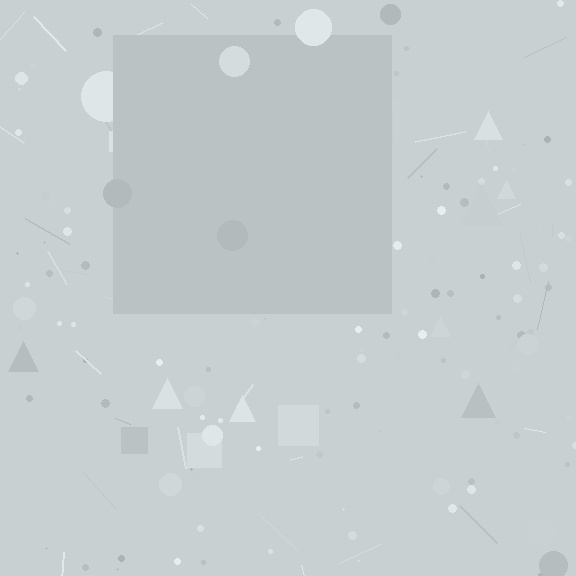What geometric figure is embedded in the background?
A square is embedded in the background.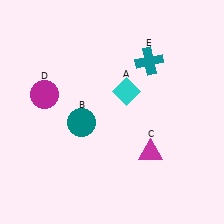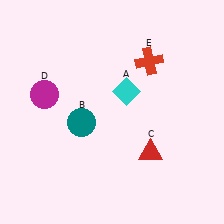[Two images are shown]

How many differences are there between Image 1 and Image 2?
There are 2 differences between the two images.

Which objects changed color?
C changed from magenta to red. E changed from teal to red.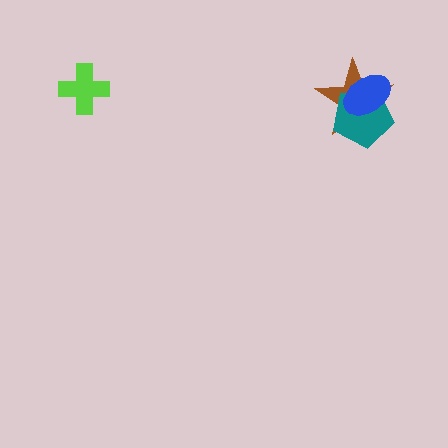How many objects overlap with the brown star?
2 objects overlap with the brown star.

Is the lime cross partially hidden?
No, no other shape covers it.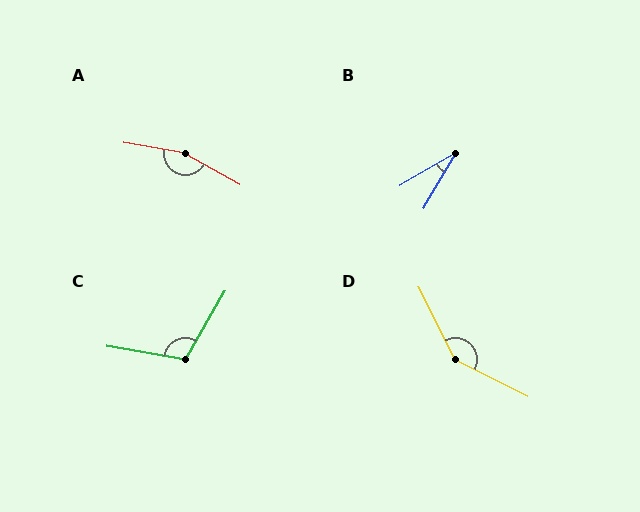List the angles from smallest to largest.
B (29°), C (110°), D (143°), A (160°).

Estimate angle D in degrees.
Approximately 143 degrees.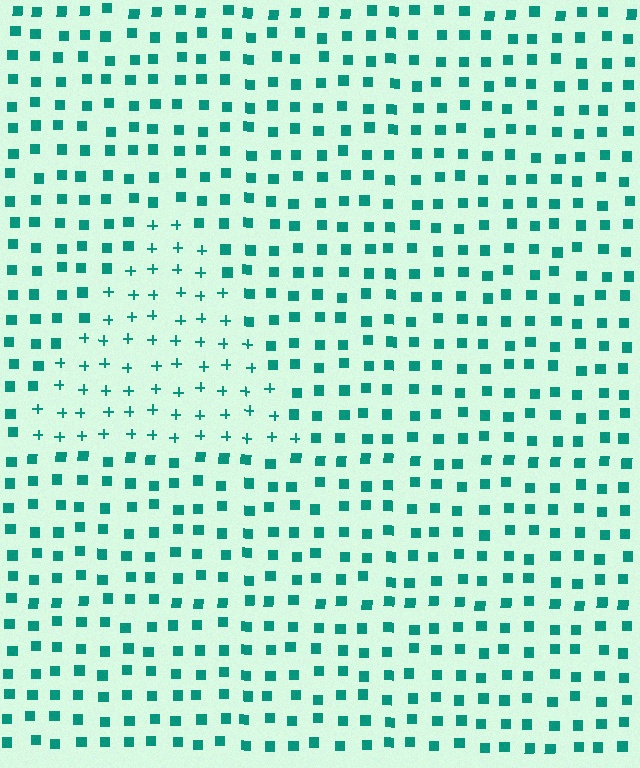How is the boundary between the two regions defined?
The boundary is defined by a change in element shape: plus signs inside vs. squares outside. All elements share the same color and spacing.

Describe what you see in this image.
The image is filled with small teal elements arranged in a uniform grid. A triangle-shaped region contains plus signs, while the surrounding area contains squares. The boundary is defined purely by the change in element shape.